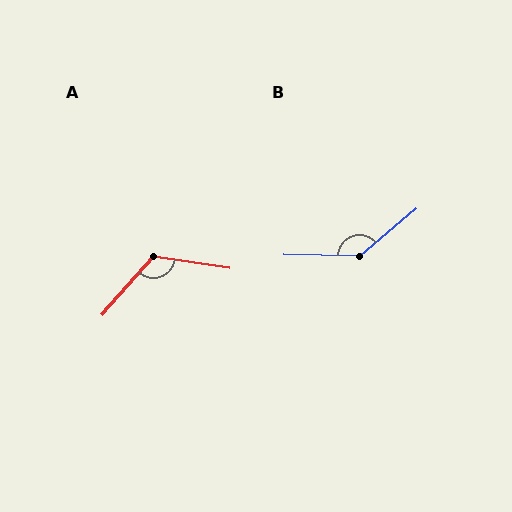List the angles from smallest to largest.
A (122°), B (139°).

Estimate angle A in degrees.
Approximately 122 degrees.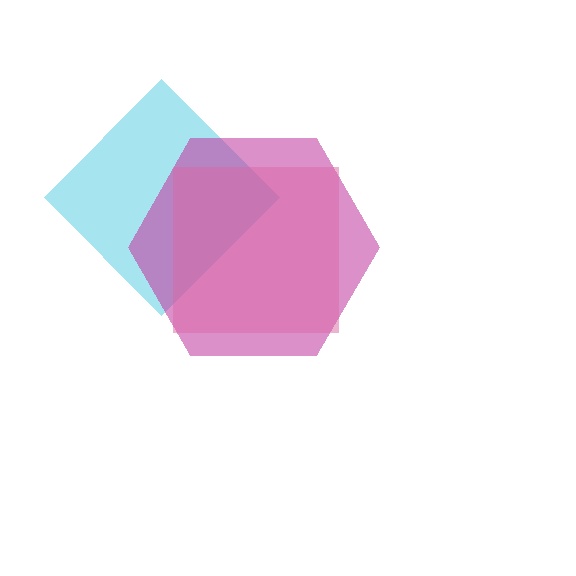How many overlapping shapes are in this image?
There are 3 overlapping shapes in the image.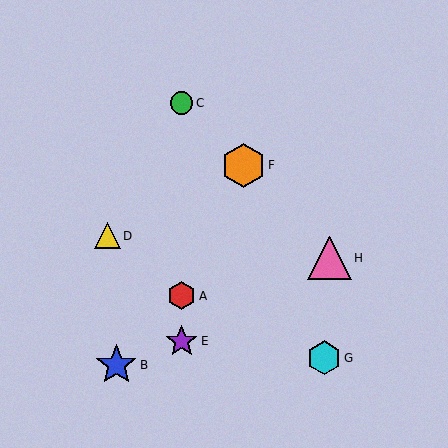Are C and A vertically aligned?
Yes, both are at x≈182.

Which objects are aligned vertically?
Objects A, C, E are aligned vertically.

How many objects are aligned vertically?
3 objects (A, C, E) are aligned vertically.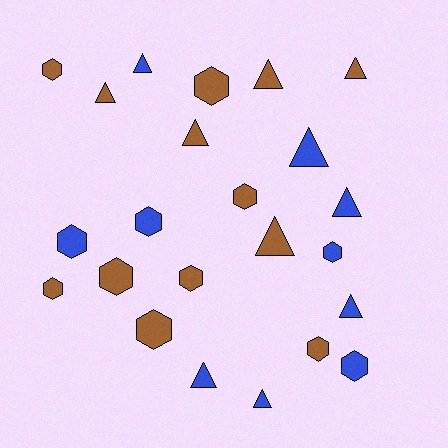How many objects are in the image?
There are 23 objects.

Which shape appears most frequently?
Hexagon, with 12 objects.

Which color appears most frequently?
Brown, with 13 objects.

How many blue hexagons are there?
There are 4 blue hexagons.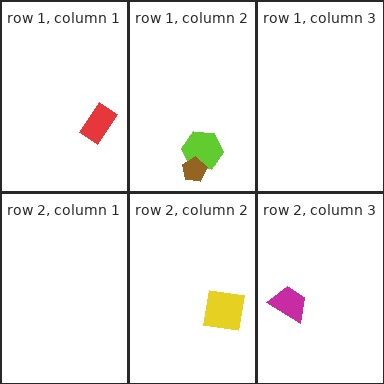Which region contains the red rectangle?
The row 1, column 1 region.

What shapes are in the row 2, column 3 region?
The magenta trapezoid.